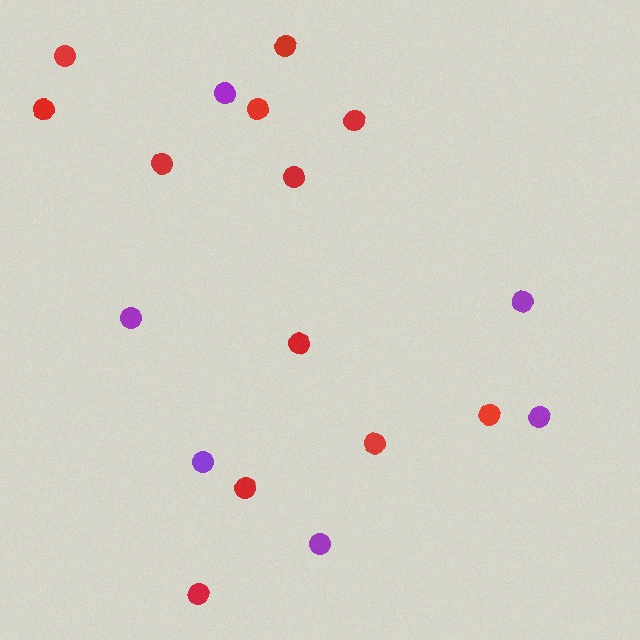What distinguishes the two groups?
There are 2 groups: one group of purple circles (6) and one group of red circles (12).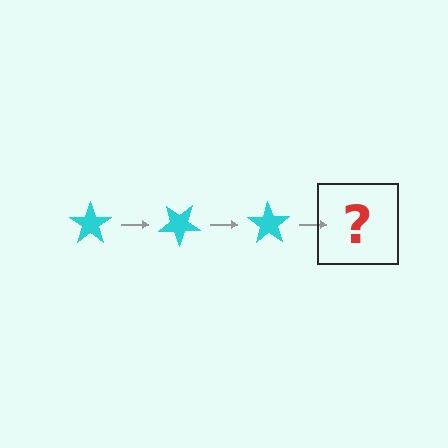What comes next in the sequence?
The next element should be a cyan star rotated 105 degrees.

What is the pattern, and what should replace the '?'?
The pattern is that the star rotates 35 degrees each step. The '?' should be a cyan star rotated 105 degrees.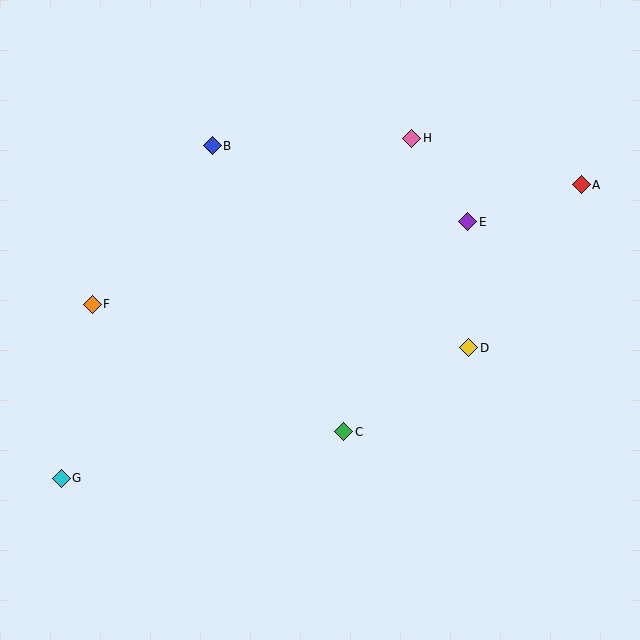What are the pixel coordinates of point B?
Point B is at (212, 146).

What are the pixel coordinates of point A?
Point A is at (581, 185).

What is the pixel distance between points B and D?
The distance between B and D is 326 pixels.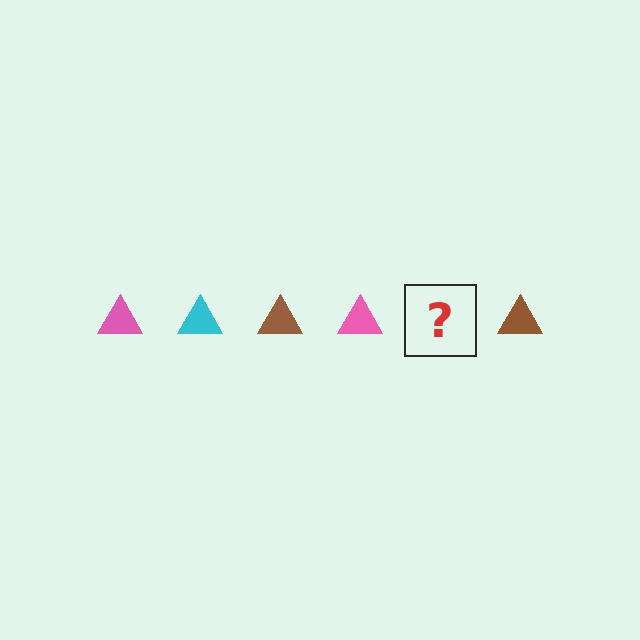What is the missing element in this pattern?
The missing element is a cyan triangle.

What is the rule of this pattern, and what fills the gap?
The rule is that the pattern cycles through pink, cyan, brown triangles. The gap should be filled with a cyan triangle.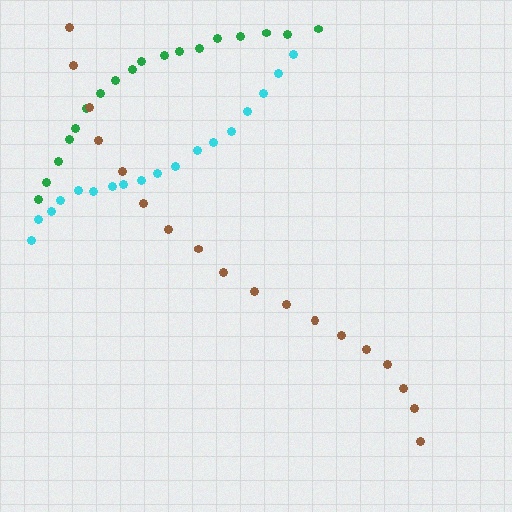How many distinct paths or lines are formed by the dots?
There are 3 distinct paths.